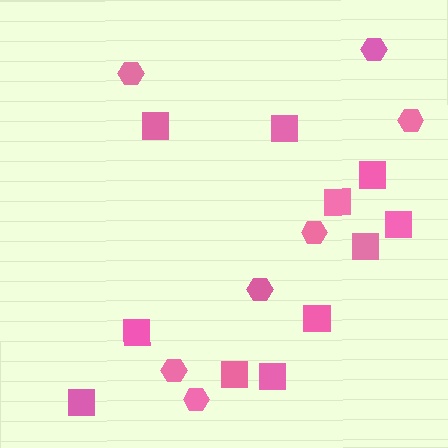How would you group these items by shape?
There are 2 groups: one group of squares (11) and one group of hexagons (7).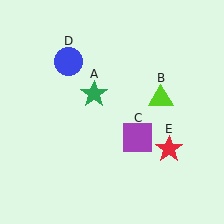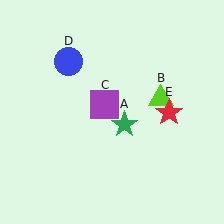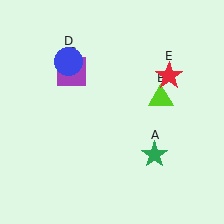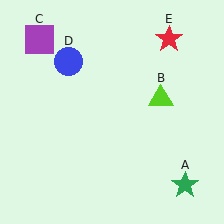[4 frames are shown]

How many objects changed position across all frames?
3 objects changed position: green star (object A), purple square (object C), red star (object E).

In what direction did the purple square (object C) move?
The purple square (object C) moved up and to the left.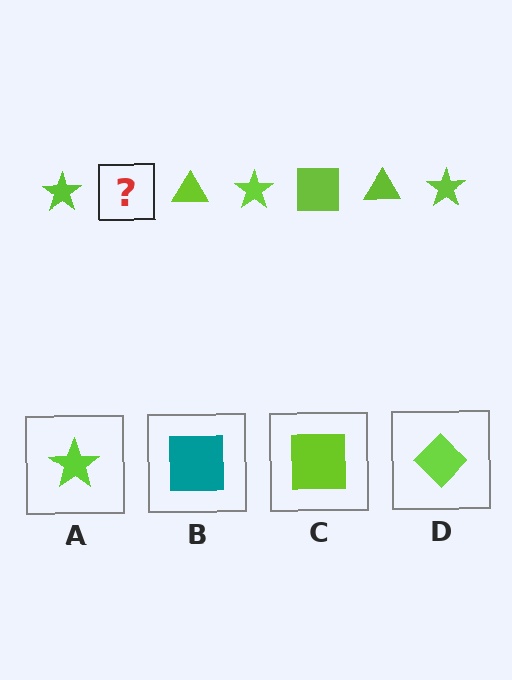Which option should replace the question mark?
Option C.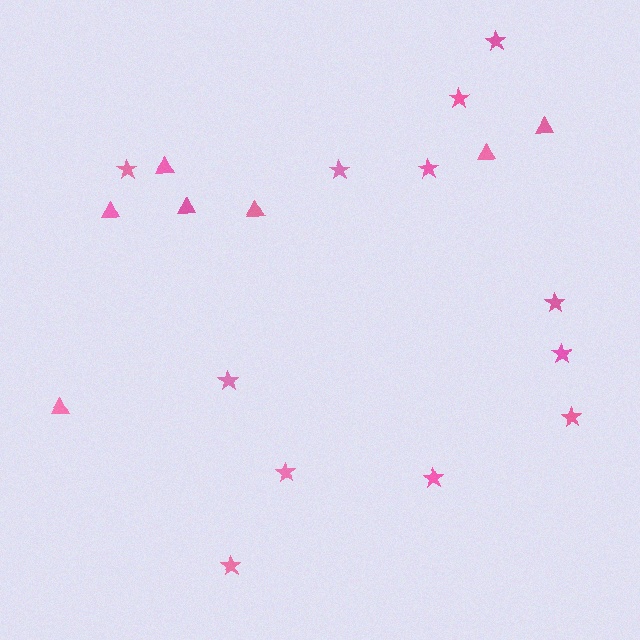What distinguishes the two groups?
There are 2 groups: one group of triangles (7) and one group of stars (12).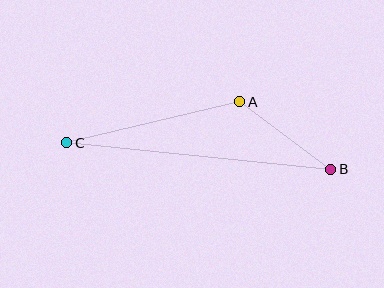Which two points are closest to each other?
Points A and B are closest to each other.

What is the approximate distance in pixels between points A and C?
The distance between A and C is approximately 178 pixels.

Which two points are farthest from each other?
Points B and C are farthest from each other.